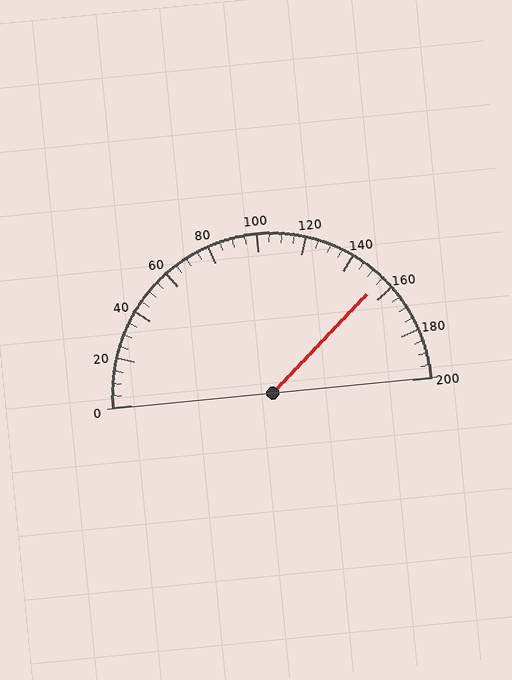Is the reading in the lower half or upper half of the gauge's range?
The reading is in the upper half of the range (0 to 200).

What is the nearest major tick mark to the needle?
The nearest major tick mark is 160.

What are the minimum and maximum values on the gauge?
The gauge ranges from 0 to 200.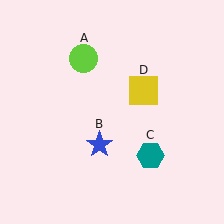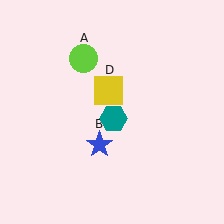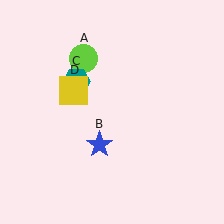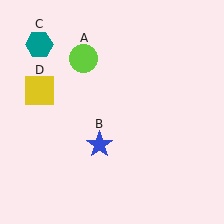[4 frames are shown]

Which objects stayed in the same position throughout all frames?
Lime circle (object A) and blue star (object B) remained stationary.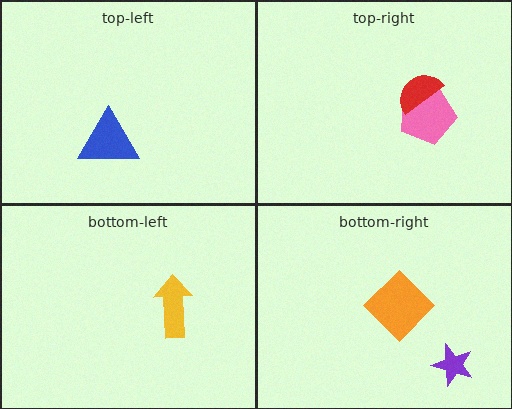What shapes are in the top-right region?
The pink pentagon, the red semicircle.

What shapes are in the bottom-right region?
The purple star, the orange diamond.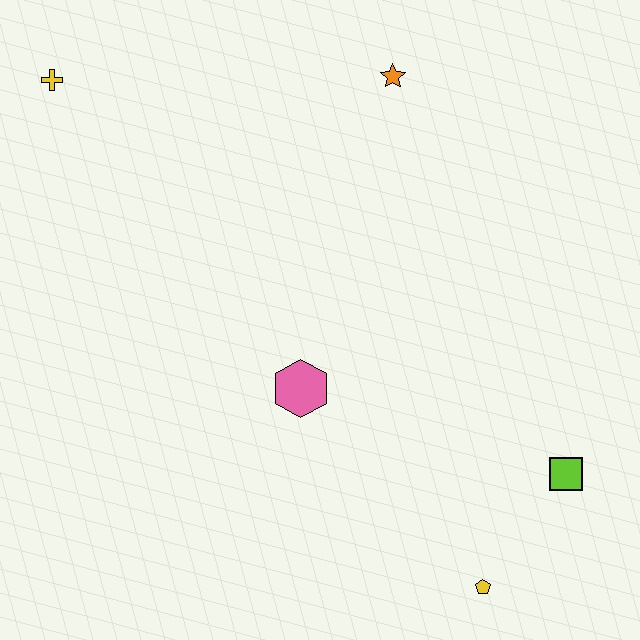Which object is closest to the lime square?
The yellow pentagon is closest to the lime square.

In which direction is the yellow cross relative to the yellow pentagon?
The yellow cross is above the yellow pentagon.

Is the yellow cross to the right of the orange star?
No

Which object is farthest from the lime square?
The yellow cross is farthest from the lime square.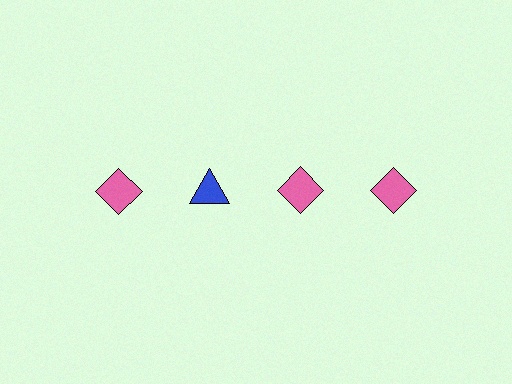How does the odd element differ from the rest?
It differs in both color (blue instead of pink) and shape (triangle instead of diamond).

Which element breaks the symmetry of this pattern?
The blue triangle in the top row, second from left column breaks the symmetry. All other shapes are pink diamonds.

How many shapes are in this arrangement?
There are 4 shapes arranged in a grid pattern.